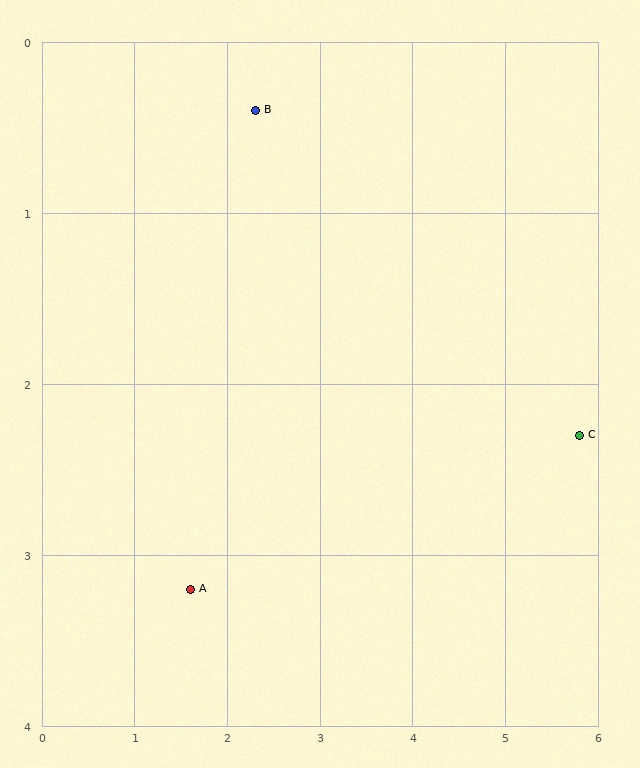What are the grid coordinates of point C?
Point C is at approximately (5.8, 2.3).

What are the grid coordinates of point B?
Point B is at approximately (2.3, 0.4).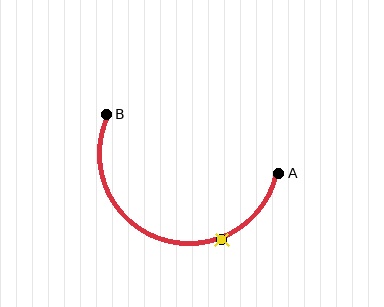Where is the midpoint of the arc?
The arc midpoint is the point on the curve farthest from the straight line joining A and B. It sits below that line.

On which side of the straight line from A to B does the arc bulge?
The arc bulges below the straight line connecting A and B.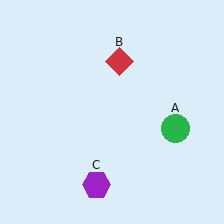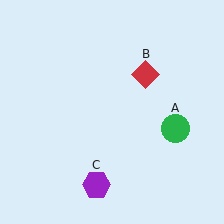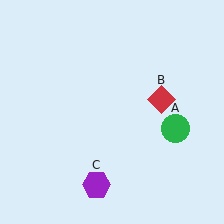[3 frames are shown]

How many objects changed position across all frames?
1 object changed position: red diamond (object B).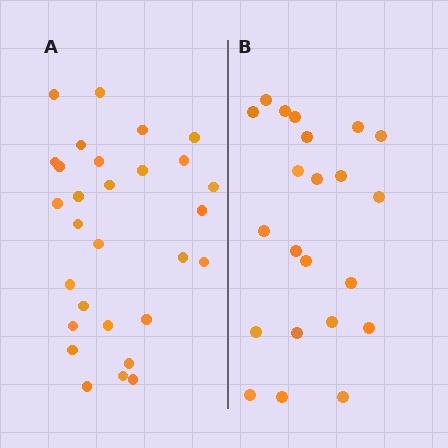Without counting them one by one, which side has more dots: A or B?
Region A (the left region) has more dots.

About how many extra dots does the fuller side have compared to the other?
Region A has roughly 8 or so more dots than region B.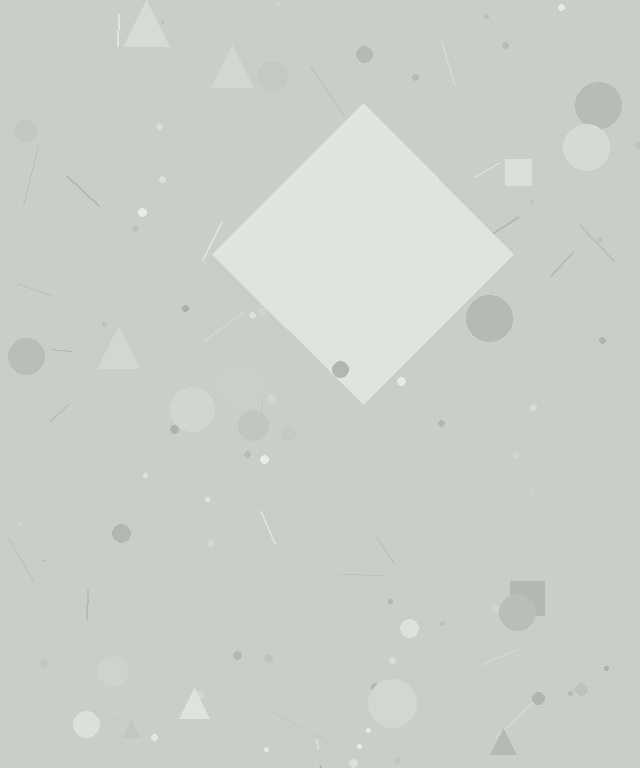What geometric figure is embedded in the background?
A diamond is embedded in the background.